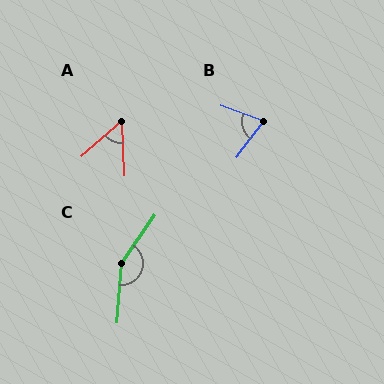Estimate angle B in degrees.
Approximately 73 degrees.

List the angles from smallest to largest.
A (52°), B (73°), C (150°).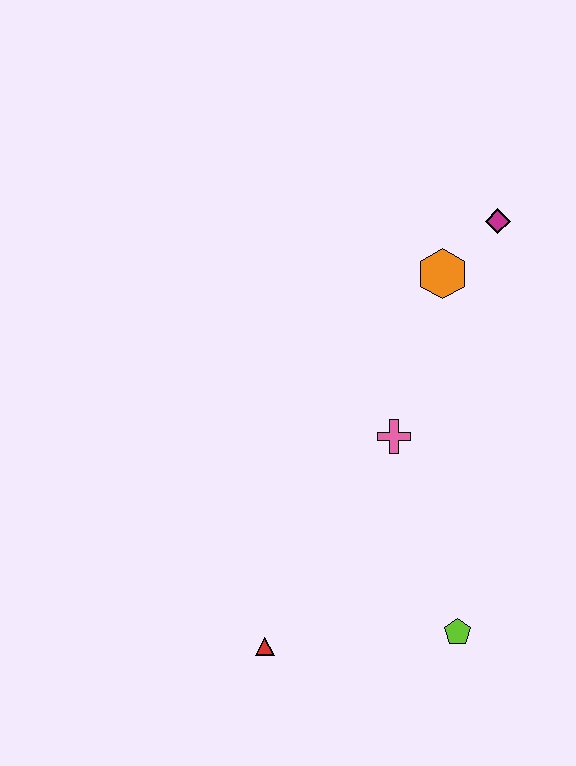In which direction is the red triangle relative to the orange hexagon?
The red triangle is below the orange hexagon.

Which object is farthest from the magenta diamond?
The red triangle is farthest from the magenta diamond.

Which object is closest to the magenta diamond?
The orange hexagon is closest to the magenta diamond.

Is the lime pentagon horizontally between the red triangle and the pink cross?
No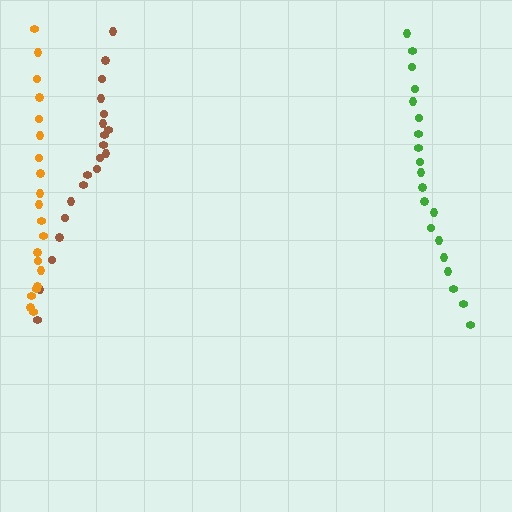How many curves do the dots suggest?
There are 3 distinct paths.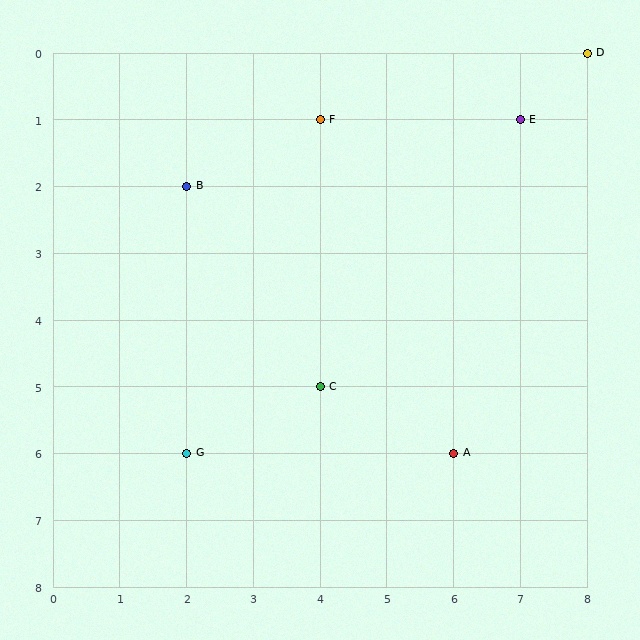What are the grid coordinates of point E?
Point E is at grid coordinates (7, 1).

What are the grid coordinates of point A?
Point A is at grid coordinates (6, 6).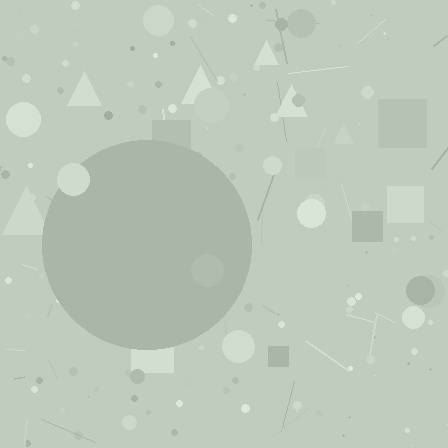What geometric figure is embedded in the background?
A circle is embedded in the background.